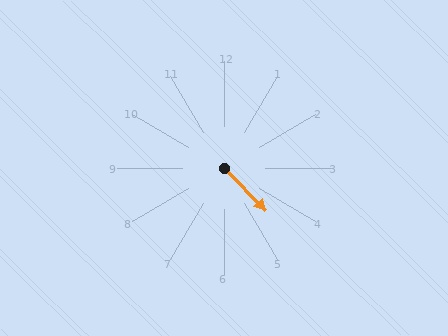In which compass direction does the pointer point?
Southeast.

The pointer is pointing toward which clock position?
Roughly 5 o'clock.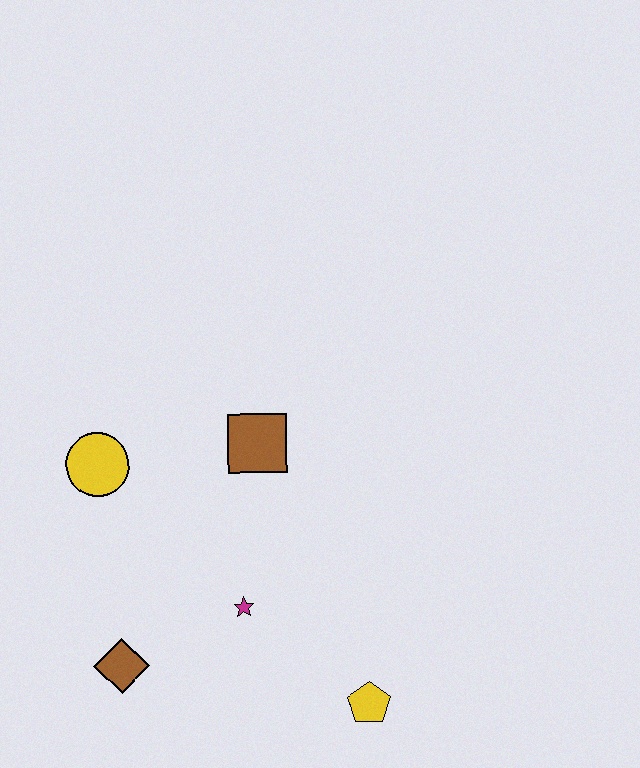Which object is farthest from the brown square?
The yellow pentagon is farthest from the brown square.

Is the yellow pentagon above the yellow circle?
No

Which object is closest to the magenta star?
The brown diamond is closest to the magenta star.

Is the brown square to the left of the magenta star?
No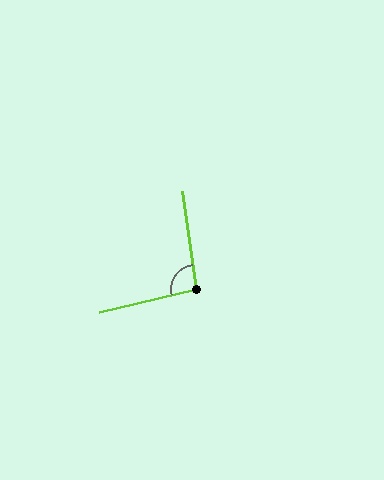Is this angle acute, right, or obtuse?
It is obtuse.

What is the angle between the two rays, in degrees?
Approximately 96 degrees.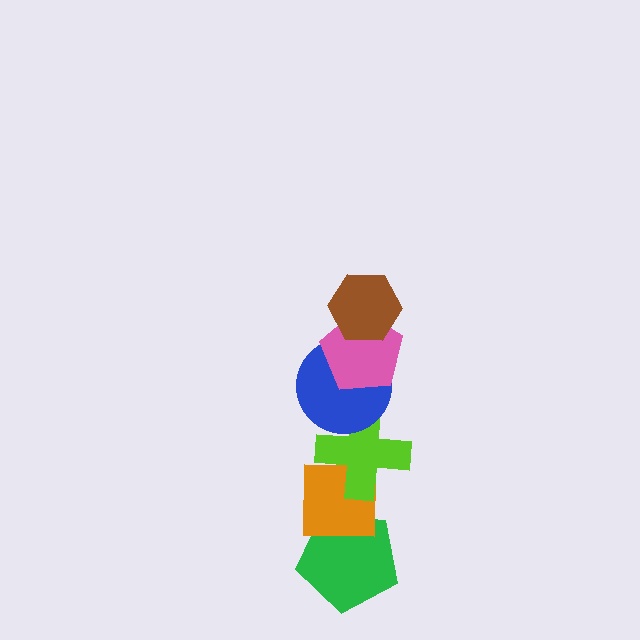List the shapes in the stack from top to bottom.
From top to bottom: the brown hexagon, the pink pentagon, the blue circle, the lime cross, the orange square, the green pentagon.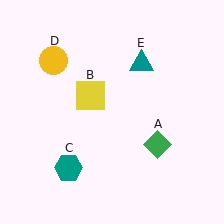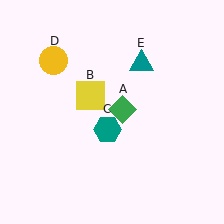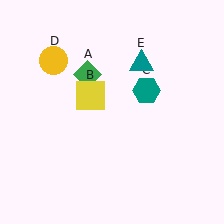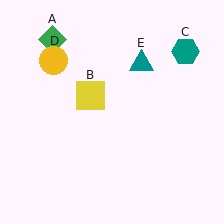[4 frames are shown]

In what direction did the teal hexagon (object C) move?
The teal hexagon (object C) moved up and to the right.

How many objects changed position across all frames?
2 objects changed position: green diamond (object A), teal hexagon (object C).